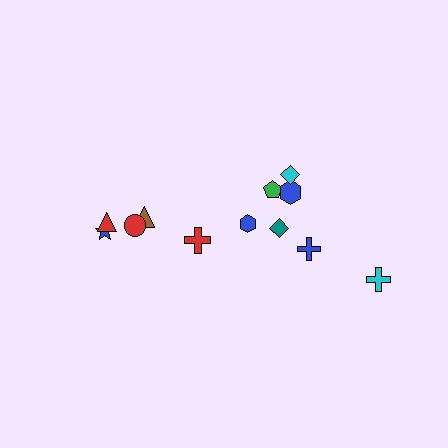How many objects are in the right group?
There are 7 objects.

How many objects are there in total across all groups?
There are 12 objects.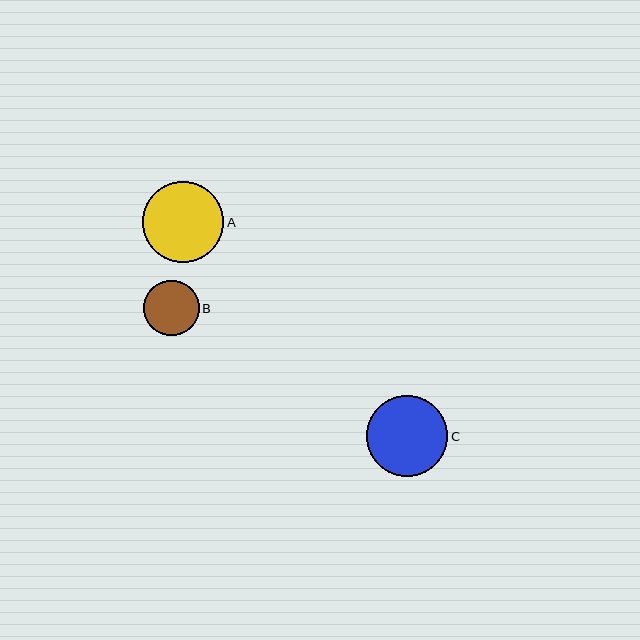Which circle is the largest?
Circle A is the largest with a size of approximately 82 pixels.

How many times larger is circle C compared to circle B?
Circle C is approximately 1.5 times the size of circle B.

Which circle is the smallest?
Circle B is the smallest with a size of approximately 55 pixels.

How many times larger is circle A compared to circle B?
Circle A is approximately 1.5 times the size of circle B.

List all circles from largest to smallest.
From largest to smallest: A, C, B.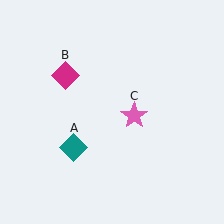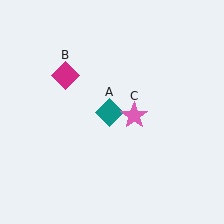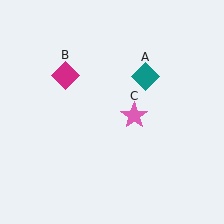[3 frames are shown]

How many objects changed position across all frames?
1 object changed position: teal diamond (object A).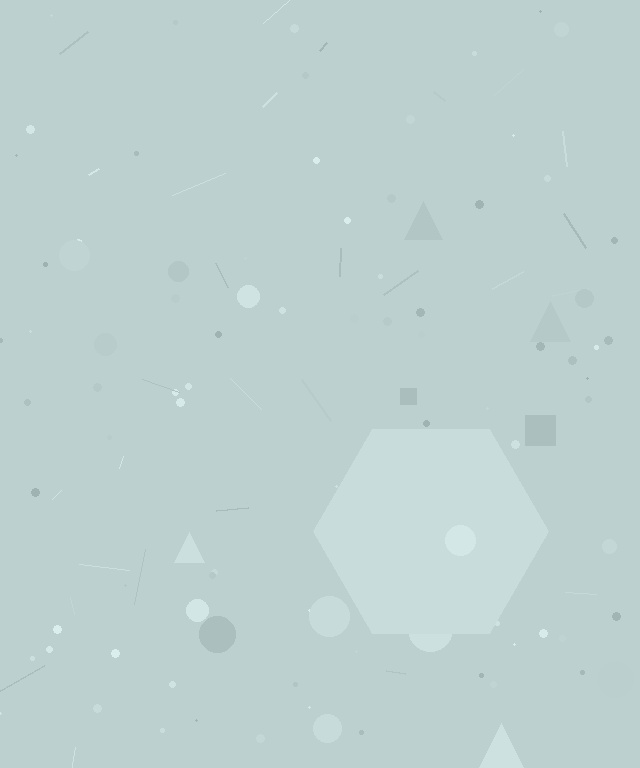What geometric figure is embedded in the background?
A hexagon is embedded in the background.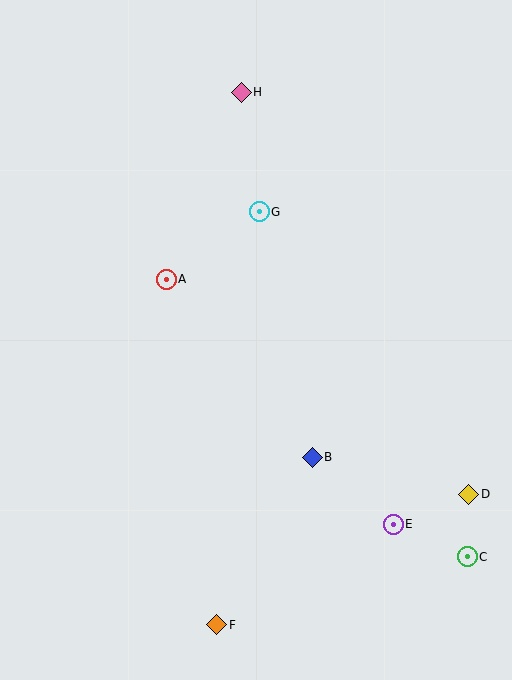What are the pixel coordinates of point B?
Point B is at (312, 457).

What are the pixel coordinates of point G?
Point G is at (259, 212).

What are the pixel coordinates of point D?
Point D is at (469, 494).